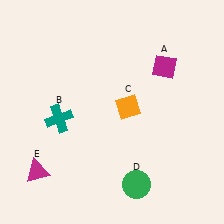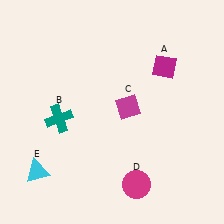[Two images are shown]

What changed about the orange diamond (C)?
In Image 1, C is orange. In Image 2, it changed to magenta.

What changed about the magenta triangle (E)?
In Image 1, E is magenta. In Image 2, it changed to cyan.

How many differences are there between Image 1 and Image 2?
There are 3 differences between the two images.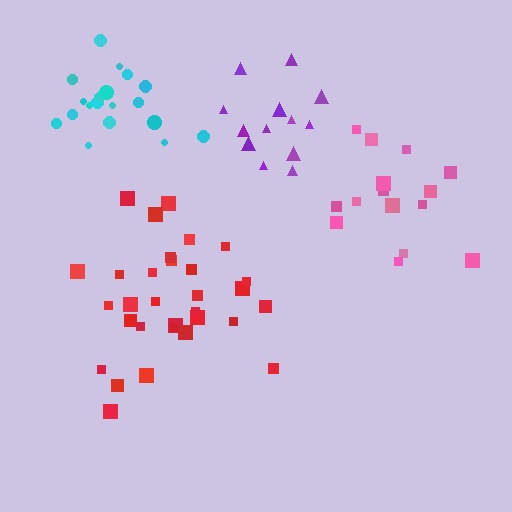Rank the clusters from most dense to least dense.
cyan, purple, red, pink.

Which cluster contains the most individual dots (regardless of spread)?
Red (31).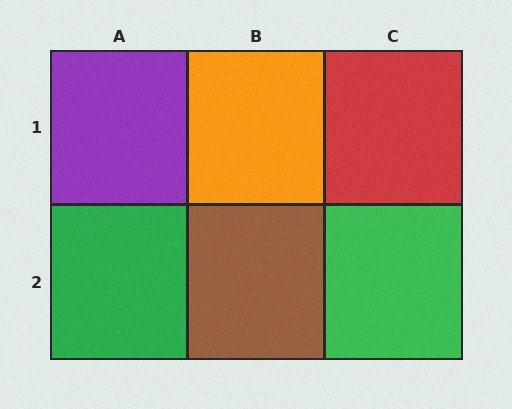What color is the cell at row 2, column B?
Brown.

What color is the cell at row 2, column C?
Green.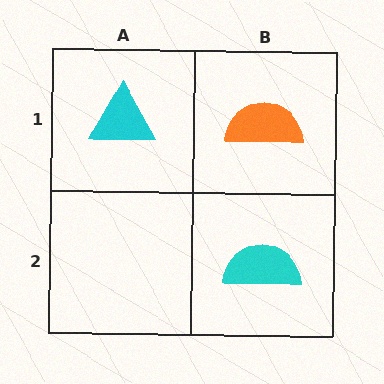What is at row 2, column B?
A cyan semicircle.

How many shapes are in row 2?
1 shape.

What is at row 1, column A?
A cyan triangle.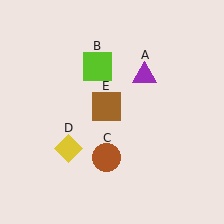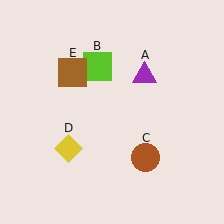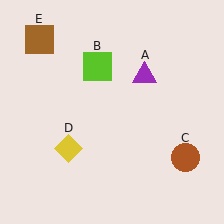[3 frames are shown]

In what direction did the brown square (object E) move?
The brown square (object E) moved up and to the left.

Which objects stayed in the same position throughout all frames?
Purple triangle (object A) and lime square (object B) and yellow diamond (object D) remained stationary.